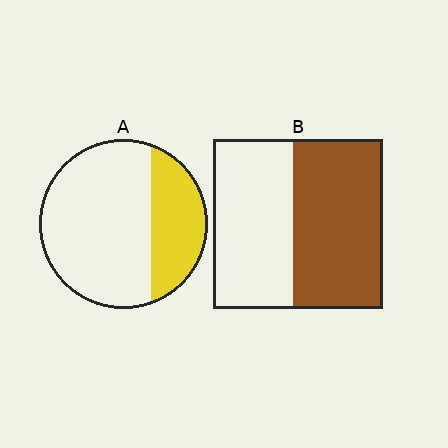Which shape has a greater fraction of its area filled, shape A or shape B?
Shape B.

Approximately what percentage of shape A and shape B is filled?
A is approximately 30% and B is approximately 55%.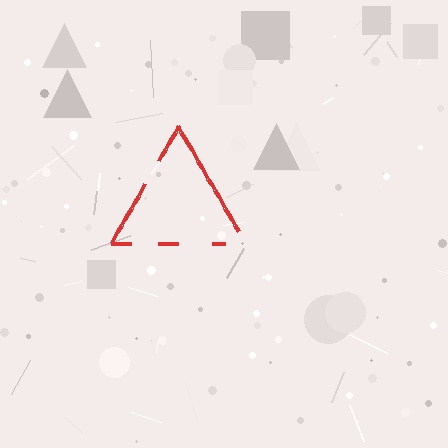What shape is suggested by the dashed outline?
The dashed outline suggests a triangle.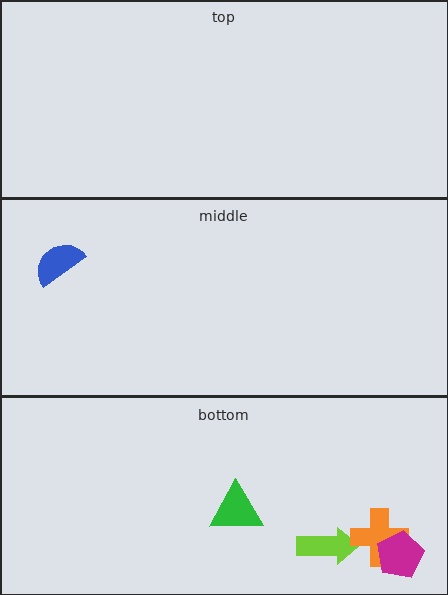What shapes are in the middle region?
The blue semicircle.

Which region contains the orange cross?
The bottom region.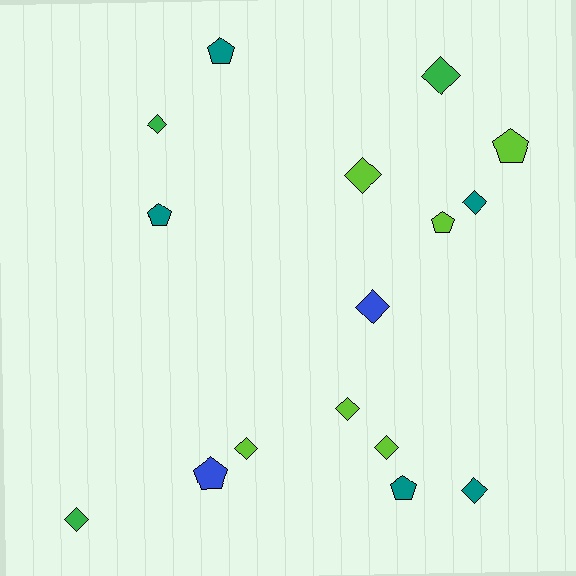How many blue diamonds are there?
There is 1 blue diamond.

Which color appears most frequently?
Lime, with 6 objects.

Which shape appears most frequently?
Diamond, with 10 objects.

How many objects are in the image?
There are 16 objects.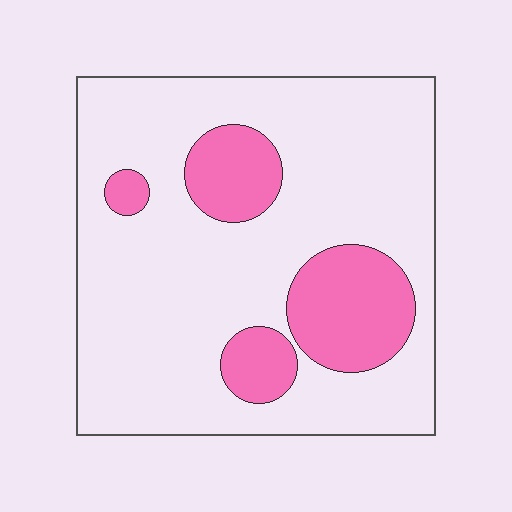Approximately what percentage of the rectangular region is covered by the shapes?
Approximately 20%.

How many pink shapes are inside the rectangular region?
4.